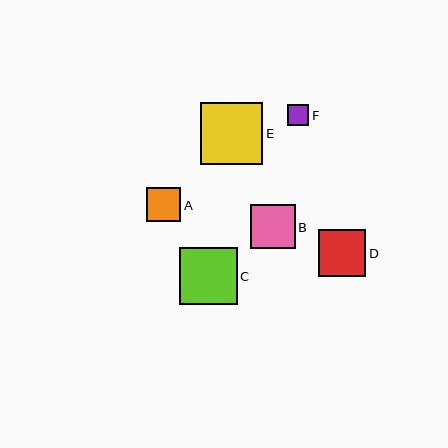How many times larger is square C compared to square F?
Square C is approximately 2.7 times the size of square F.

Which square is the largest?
Square E is the largest with a size of approximately 62 pixels.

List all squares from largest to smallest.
From largest to smallest: E, C, D, B, A, F.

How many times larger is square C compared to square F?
Square C is approximately 2.7 times the size of square F.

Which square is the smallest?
Square F is the smallest with a size of approximately 21 pixels.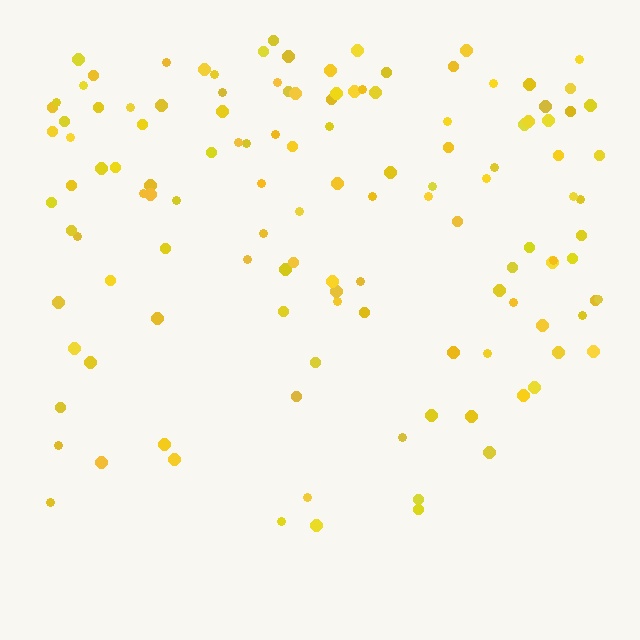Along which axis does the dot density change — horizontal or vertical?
Vertical.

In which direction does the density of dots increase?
From bottom to top, with the top side densest.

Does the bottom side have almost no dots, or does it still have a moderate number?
Still a moderate number, just noticeably fewer than the top.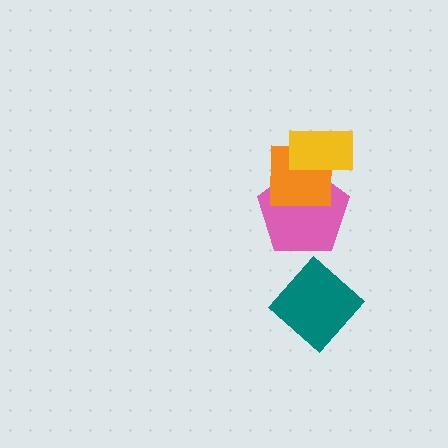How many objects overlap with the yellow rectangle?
2 objects overlap with the yellow rectangle.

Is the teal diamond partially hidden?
No, no other shape covers it.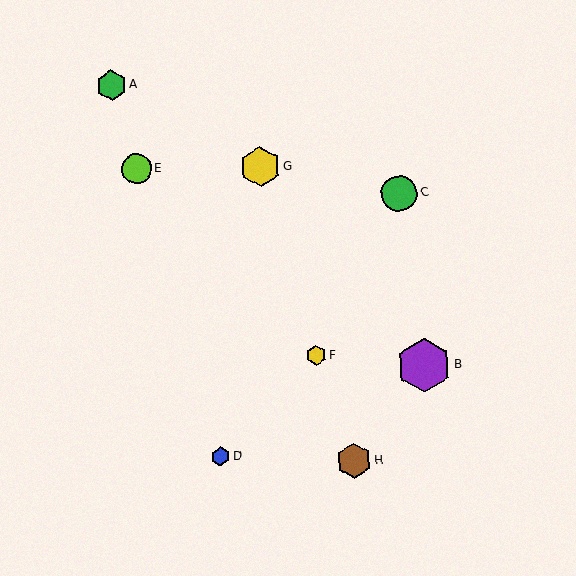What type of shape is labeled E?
Shape E is a lime circle.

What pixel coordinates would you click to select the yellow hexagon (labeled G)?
Click at (260, 167) to select the yellow hexagon G.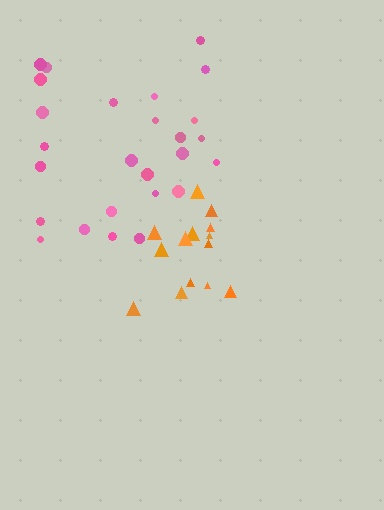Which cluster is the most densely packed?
Orange.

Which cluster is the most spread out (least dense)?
Pink.